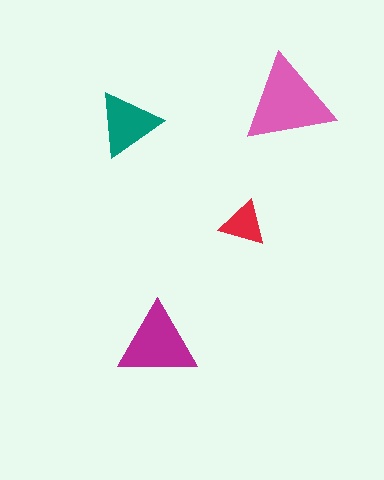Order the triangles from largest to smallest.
the pink one, the magenta one, the teal one, the red one.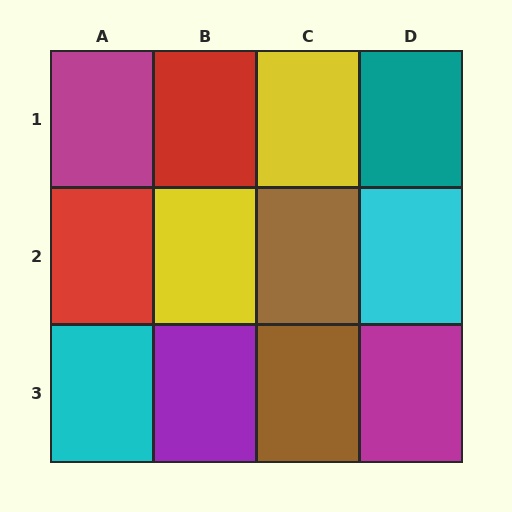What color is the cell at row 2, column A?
Red.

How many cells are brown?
2 cells are brown.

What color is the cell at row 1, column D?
Teal.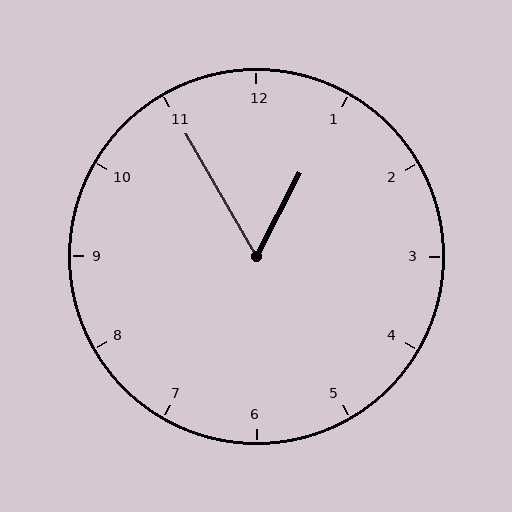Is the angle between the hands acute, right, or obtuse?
It is acute.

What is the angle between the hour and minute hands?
Approximately 58 degrees.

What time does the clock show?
12:55.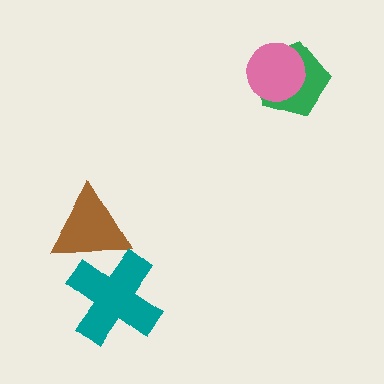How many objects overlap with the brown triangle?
1 object overlaps with the brown triangle.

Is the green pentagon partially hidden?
Yes, it is partially covered by another shape.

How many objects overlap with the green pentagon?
1 object overlaps with the green pentagon.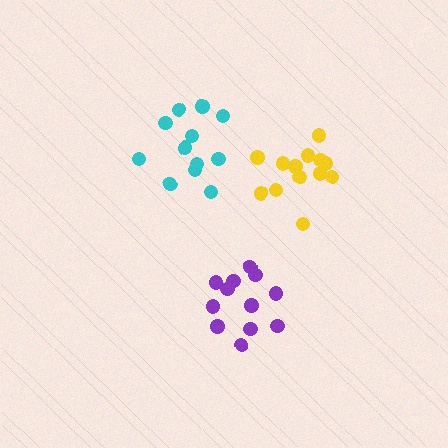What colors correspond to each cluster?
The clusters are colored: purple, cyan, yellow.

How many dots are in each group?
Group 1: 12 dots, Group 2: 12 dots, Group 3: 14 dots (38 total).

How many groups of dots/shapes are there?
There are 3 groups.